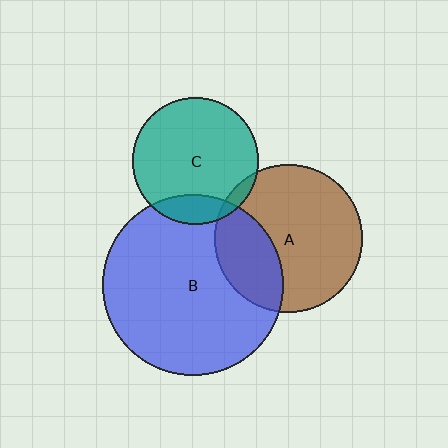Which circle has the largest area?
Circle B (blue).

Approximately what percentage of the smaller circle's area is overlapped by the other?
Approximately 5%.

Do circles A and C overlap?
Yes.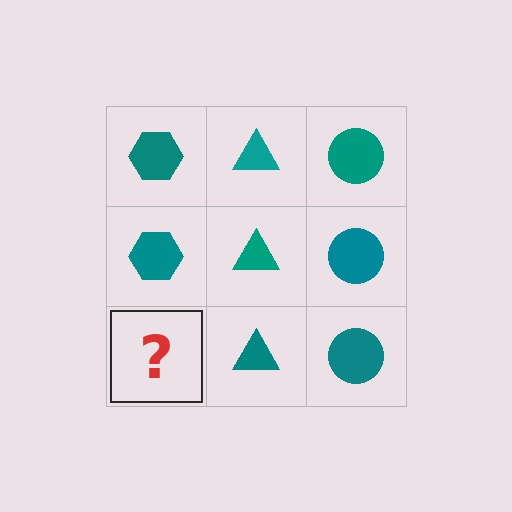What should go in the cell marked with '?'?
The missing cell should contain a teal hexagon.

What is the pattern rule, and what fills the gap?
The rule is that each column has a consistent shape. The gap should be filled with a teal hexagon.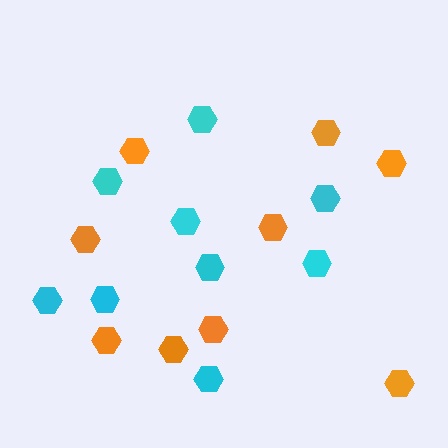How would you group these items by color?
There are 2 groups: one group of orange hexagons (9) and one group of cyan hexagons (9).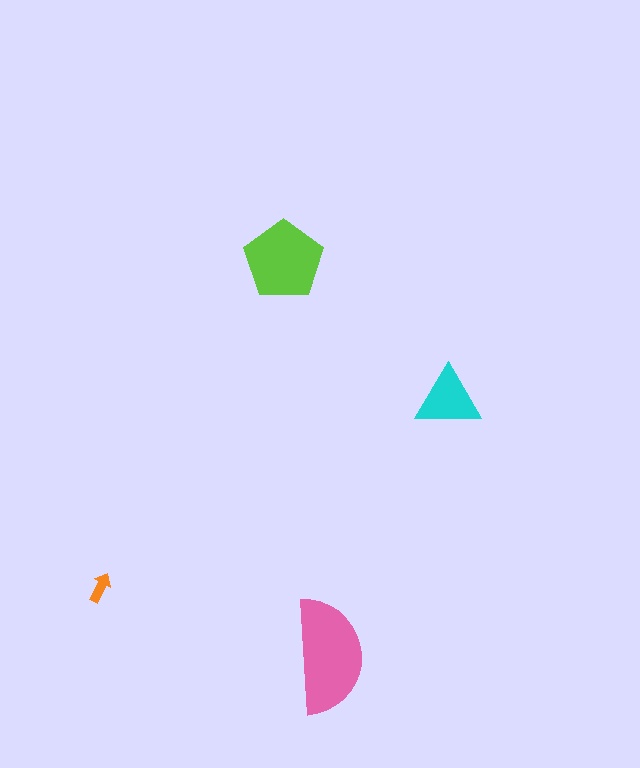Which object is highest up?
The lime pentagon is topmost.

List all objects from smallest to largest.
The orange arrow, the cyan triangle, the lime pentagon, the pink semicircle.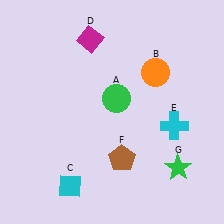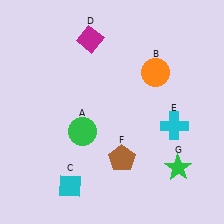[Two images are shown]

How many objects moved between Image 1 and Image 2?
1 object moved between the two images.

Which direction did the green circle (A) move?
The green circle (A) moved left.